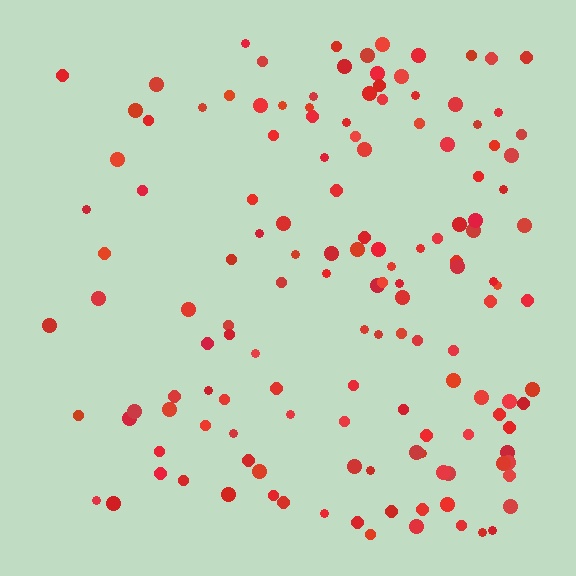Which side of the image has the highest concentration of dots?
The right.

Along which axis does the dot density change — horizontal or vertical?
Horizontal.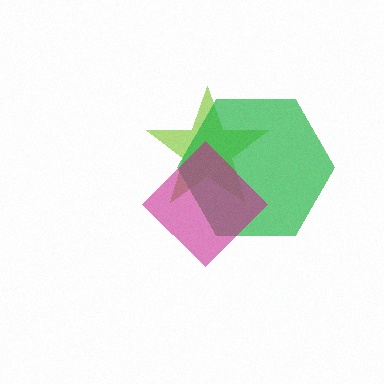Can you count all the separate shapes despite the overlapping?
Yes, there are 3 separate shapes.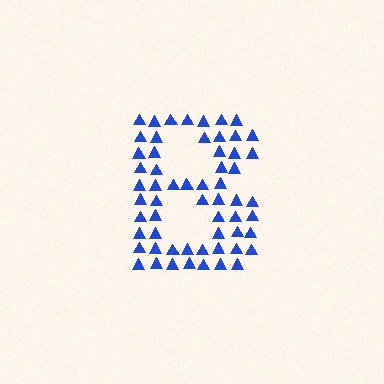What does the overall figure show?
The overall figure shows the letter B.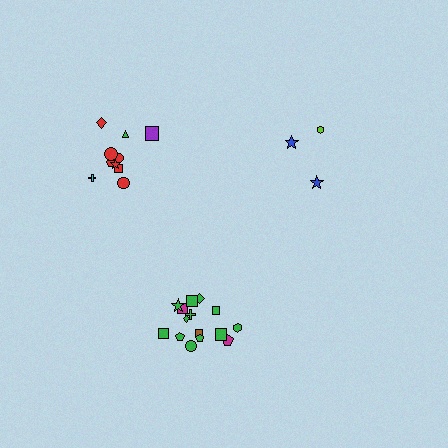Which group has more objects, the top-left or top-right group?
The top-left group.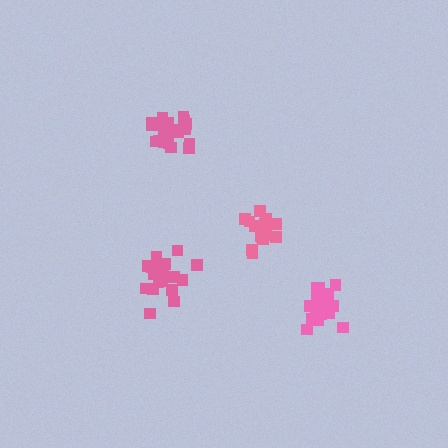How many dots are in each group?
Group 1: 15 dots, Group 2: 20 dots, Group 3: 21 dots, Group 4: 21 dots (77 total).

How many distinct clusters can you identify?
There are 4 distinct clusters.